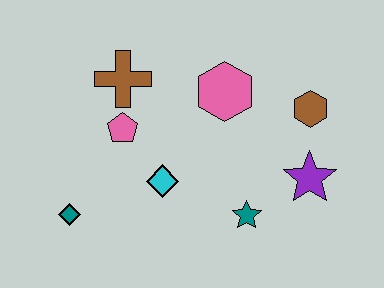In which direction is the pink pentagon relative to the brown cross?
The pink pentagon is below the brown cross.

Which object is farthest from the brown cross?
The purple star is farthest from the brown cross.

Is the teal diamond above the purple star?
No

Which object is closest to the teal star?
The purple star is closest to the teal star.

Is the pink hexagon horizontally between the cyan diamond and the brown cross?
No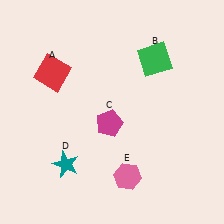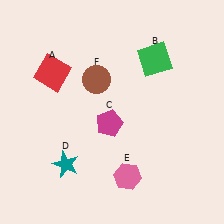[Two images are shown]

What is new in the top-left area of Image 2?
A brown circle (F) was added in the top-left area of Image 2.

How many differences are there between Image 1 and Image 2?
There is 1 difference between the two images.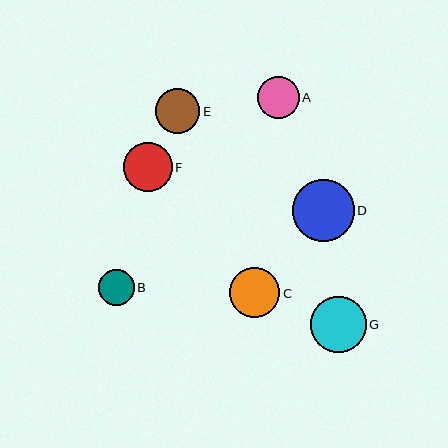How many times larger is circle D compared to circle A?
Circle D is approximately 1.5 times the size of circle A.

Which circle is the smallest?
Circle B is the smallest with a size of approximately 36 pixels.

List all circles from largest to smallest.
From largest to smallest: D, G, C, F, E, A, B.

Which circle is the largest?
Circle D is the largest with a size of approximately 62 pixels.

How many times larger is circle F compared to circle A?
Circle F is approximately 1.2 times the size of circle A.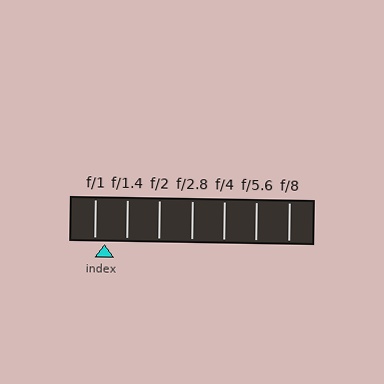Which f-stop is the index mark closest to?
The index mark is closest to f/1.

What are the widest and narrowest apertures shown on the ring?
The widest aperture shown is f/1 and the narrowest is f/8.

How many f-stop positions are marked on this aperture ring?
There are 7 f-stop positions marked.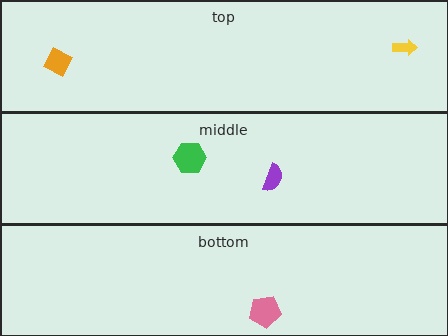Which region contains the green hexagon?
The middle region.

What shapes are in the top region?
The yellow arrow, the orange diamond.